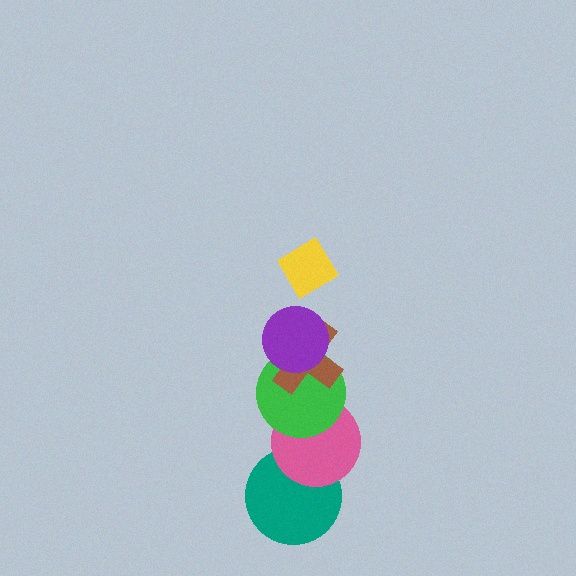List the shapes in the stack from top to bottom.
From top to bottom: the yellow diamond, the purple circle, the brown cross, the green circle, the pink circle, the teal circle.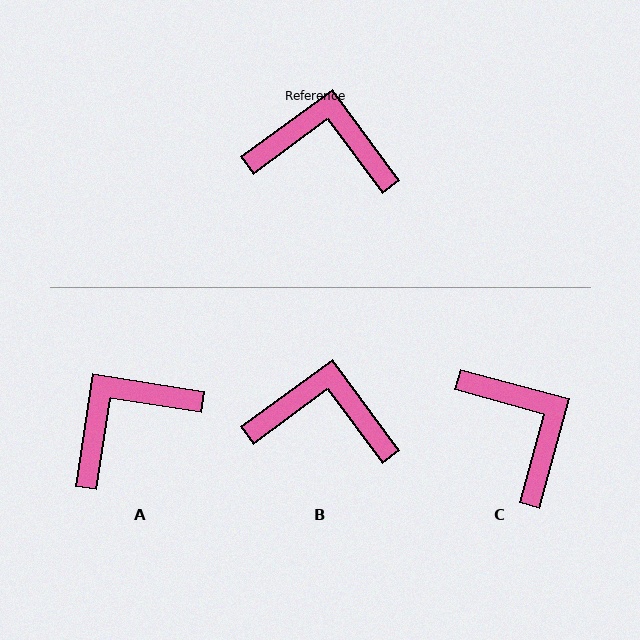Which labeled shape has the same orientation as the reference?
B.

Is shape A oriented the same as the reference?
No, it is off by about 45 degrees.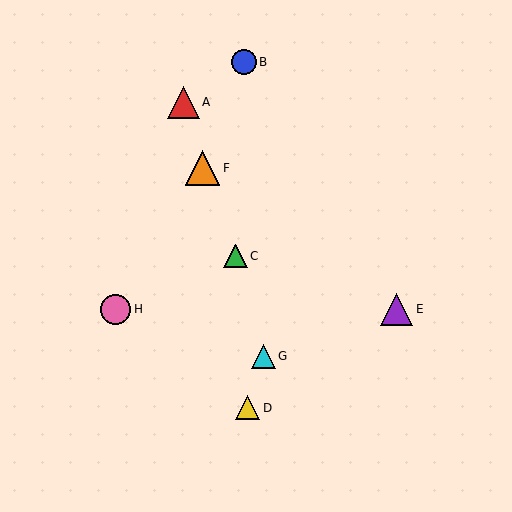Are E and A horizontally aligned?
No, E is at y≈309 and A is at y≈102.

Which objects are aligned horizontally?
Objects E, H are aligned horizontally.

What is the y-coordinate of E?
Object E is at y≈309.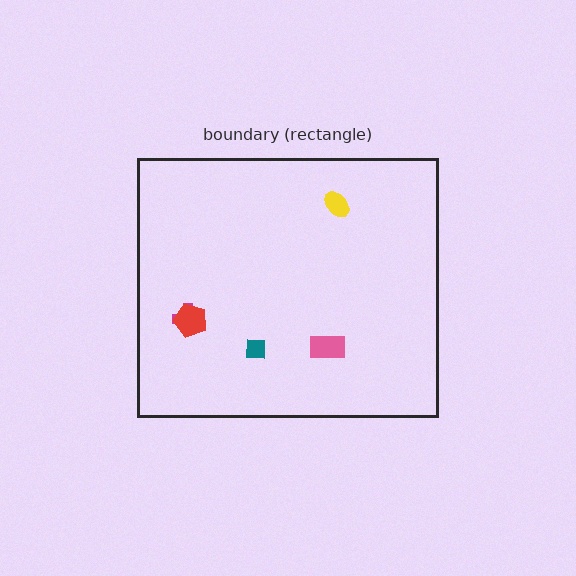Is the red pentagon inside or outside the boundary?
Inside.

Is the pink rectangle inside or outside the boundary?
Inside.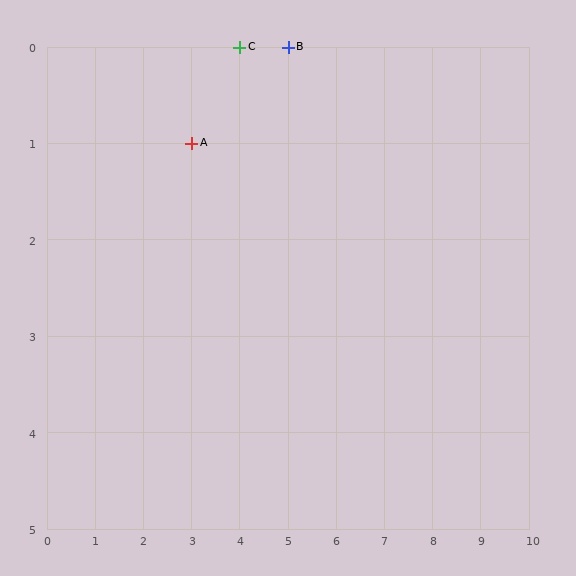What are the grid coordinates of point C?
Point C is at grid coordinates (4, 0).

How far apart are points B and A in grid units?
Points B and A are 2 columns and 1 row apart (about 2.2 grid units diagonally).